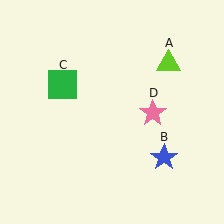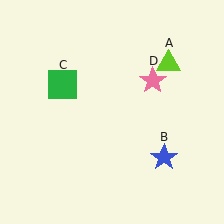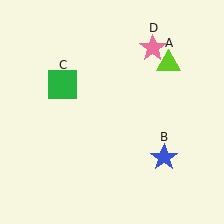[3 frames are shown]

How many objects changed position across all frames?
1 object changed position: pink star (object D).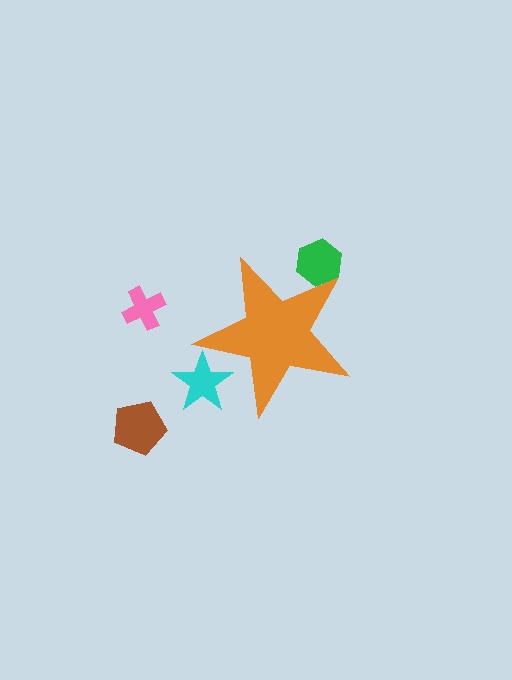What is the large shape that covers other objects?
An orange star.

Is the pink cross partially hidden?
No, the pink cross is fully visible.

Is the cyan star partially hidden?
Yes, the cyan star is partially hidden behind the orange star.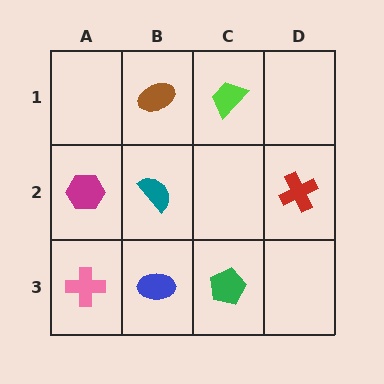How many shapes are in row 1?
2 shapes.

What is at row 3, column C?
A green pentagon.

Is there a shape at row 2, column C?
No, that cell is empty.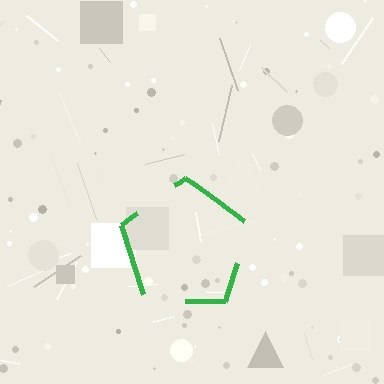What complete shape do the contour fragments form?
The contour fragments form a pentagon.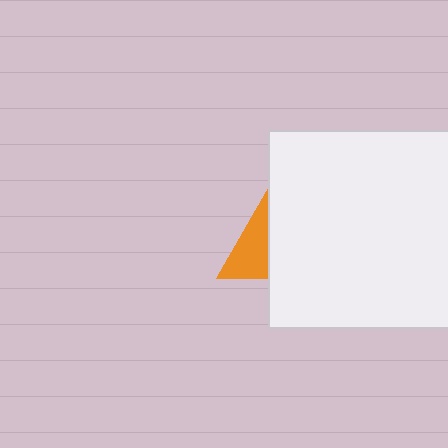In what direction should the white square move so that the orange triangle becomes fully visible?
The white square should move right. That is the shortest direction to clear the overlap and leave the orange triangle fully visible.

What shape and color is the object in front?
The object in front is a white square.